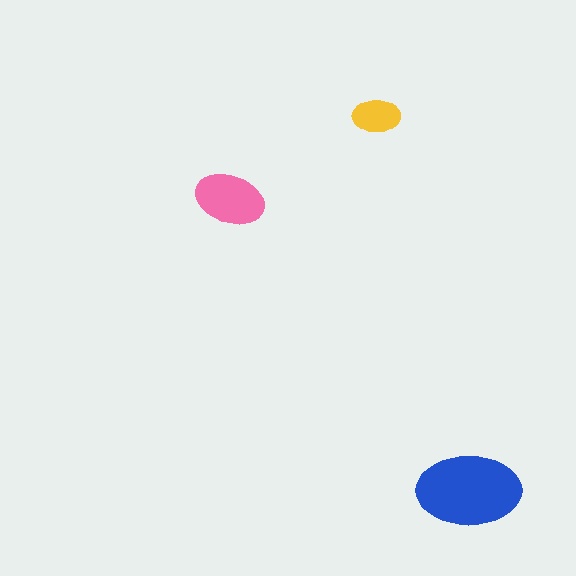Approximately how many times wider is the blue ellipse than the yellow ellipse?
About 2 times wider.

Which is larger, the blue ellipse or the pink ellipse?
The blue one.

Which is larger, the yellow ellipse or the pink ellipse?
The pink one.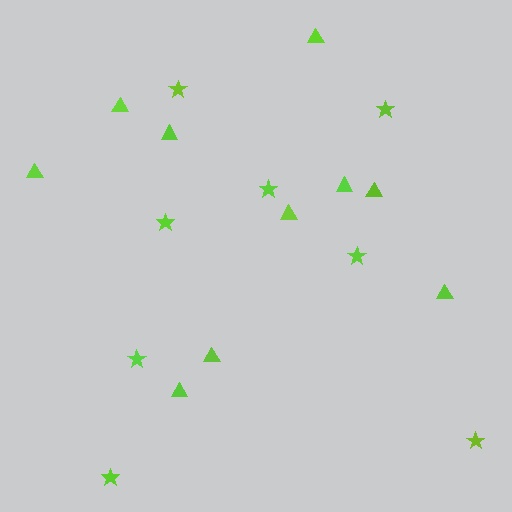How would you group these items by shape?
There are 2 groups: one group of triangles (10) and one group of stars (8).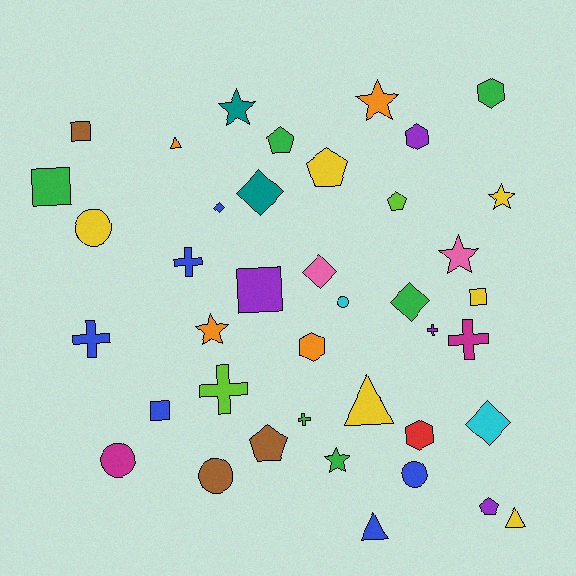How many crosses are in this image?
There are 6 crosses.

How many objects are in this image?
There are 40 objects.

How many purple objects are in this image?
There are 4 purple objects.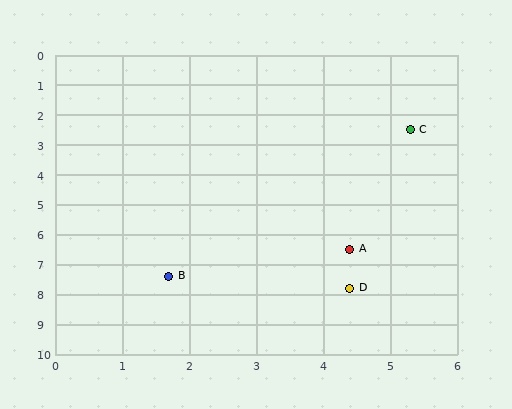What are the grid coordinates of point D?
Point D is at approximately (4.4, 7.8).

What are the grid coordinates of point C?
Point C is at approximately (5.3, 2.5).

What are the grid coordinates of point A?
Point A is at approximately (4.4, 6.5).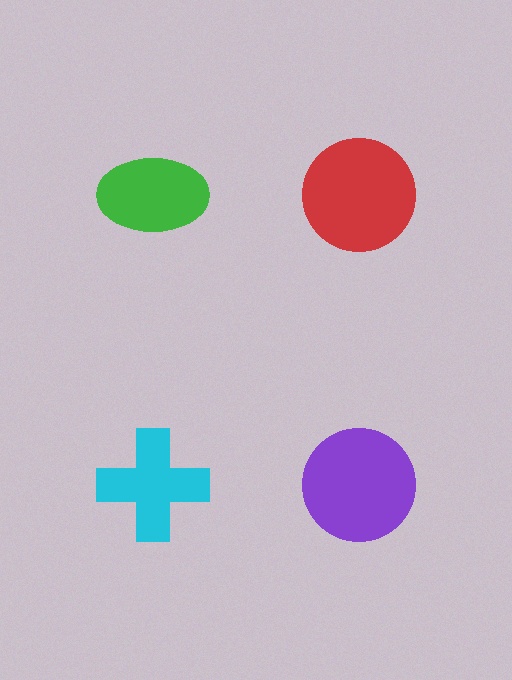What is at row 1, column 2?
A red circle.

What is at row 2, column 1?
A cyan cross.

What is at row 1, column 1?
A green ellipse.